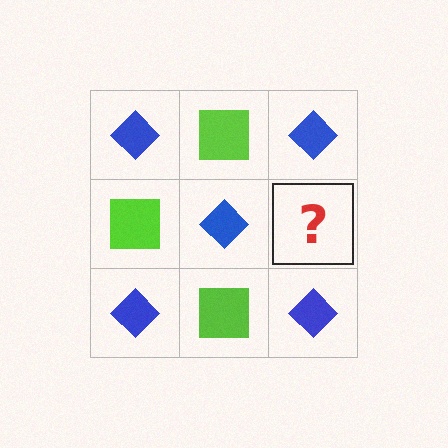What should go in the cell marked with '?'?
The missing cell should contain a lime square.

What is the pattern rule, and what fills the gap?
The rule is that it alternates blue diamond and lime square in a checkerboard pattern. The gap should be filled with a lime square.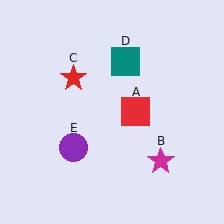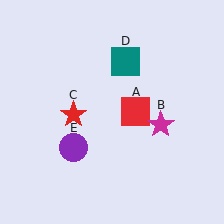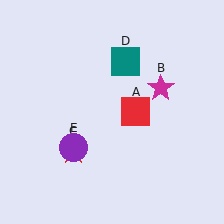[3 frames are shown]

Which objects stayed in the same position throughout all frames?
Red square (object A) and teal square (object D) and purple circle (object E) remained stationary.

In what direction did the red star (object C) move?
The red star (object C) moved down.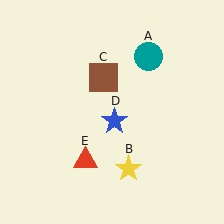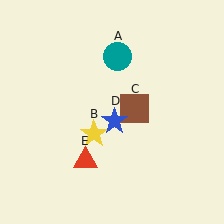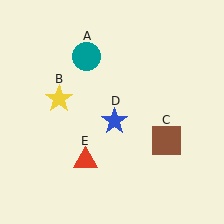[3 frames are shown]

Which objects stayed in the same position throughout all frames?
Blue star (object D) and red triangle (object E) remained stationary.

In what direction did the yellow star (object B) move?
The yellow star (object B) moved up and to the left.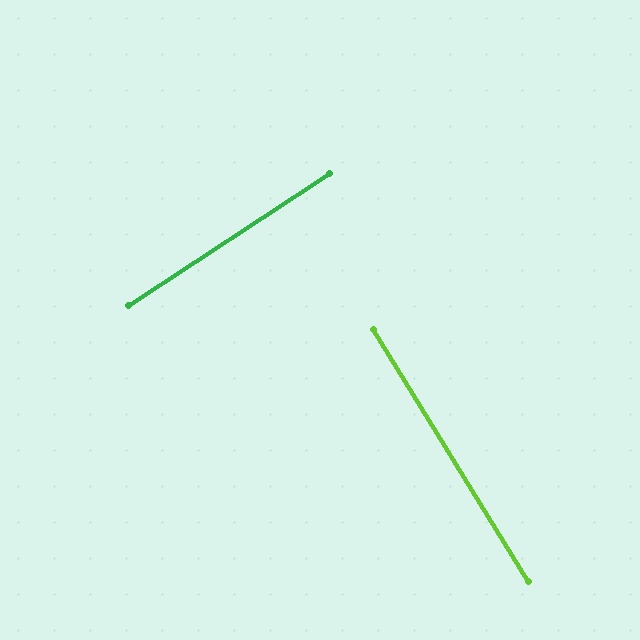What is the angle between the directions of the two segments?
Approximately 88 degrees.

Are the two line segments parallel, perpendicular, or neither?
Perpendicular — they meet at approximately 88°.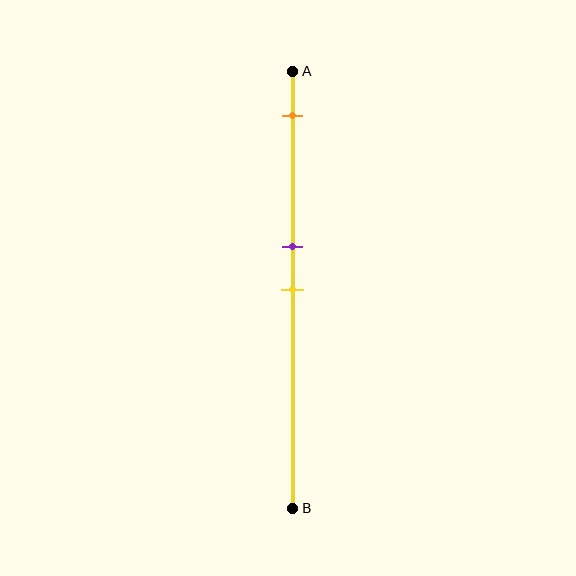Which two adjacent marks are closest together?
The purple and yellow marks are the closest adjacent pair.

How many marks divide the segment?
There are 3 marks dividing the segment.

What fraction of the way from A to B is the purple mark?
The purple mark is approximately 40% (0.4) of the way from A to B.